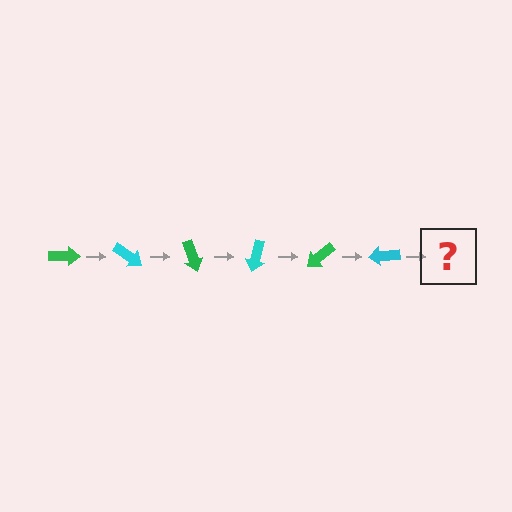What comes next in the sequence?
The next element should be a green arrow, rotated 210 degrees from the start.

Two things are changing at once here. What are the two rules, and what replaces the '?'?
The two rules are that it rotates 35 degrees each step and the color cycles through green and cyan. The '?' should be a green arrow, rotated 210 degrees from the start.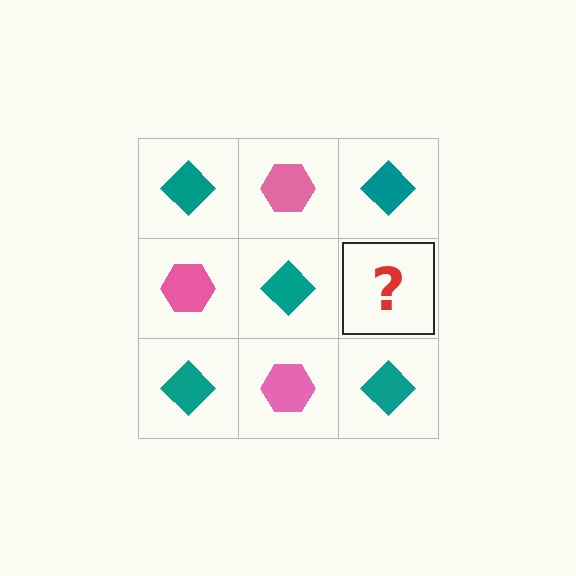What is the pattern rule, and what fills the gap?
The rule is that it alternates teal diamond and pink hexagon in a checkerboard pattern. The gap should be filled with a pink hexagon.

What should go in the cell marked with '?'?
The missing cell should contain a pink hexagon.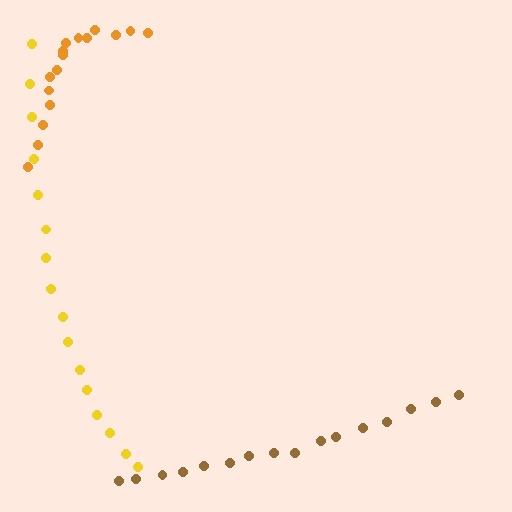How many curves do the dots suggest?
There are 3 distinct paths.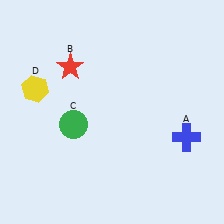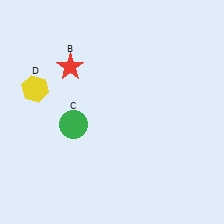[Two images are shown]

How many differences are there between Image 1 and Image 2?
There is 1 difference between the two images.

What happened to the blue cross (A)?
The blue cross (A) was removed in Image 2. It was in the bottom-right area of Image 1.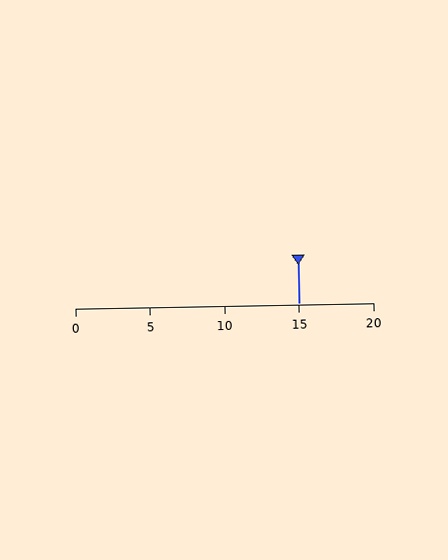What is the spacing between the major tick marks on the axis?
The major ticks are spaced 5 apart.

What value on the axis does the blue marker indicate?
The marker indicates approximately 15.